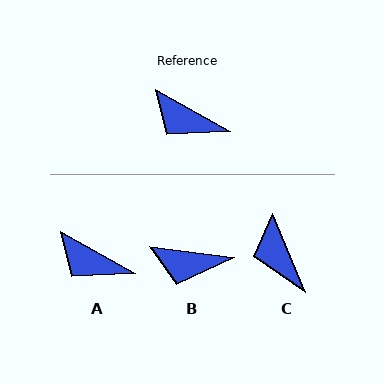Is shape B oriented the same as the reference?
No, it is off by about 22 degrees.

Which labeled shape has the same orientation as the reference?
A.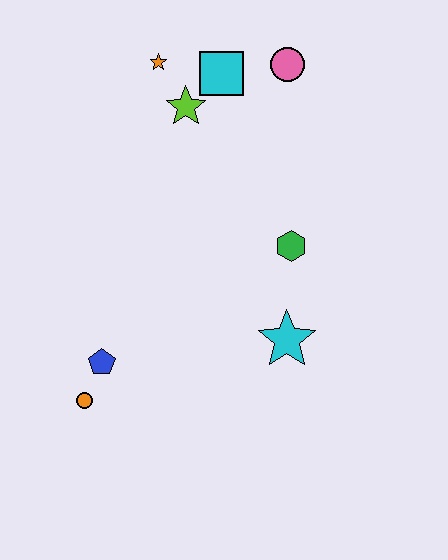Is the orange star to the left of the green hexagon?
Yes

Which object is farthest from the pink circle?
The orange circle is farthest from the pink circle.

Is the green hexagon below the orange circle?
No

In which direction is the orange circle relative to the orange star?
The orange circle is below the orange star.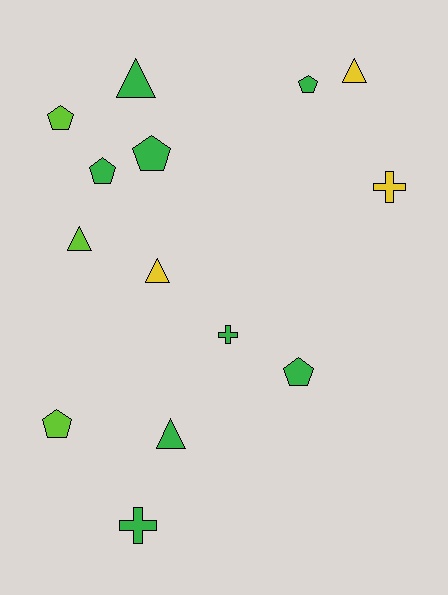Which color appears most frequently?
Green, with 8 objects.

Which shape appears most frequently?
Pentagon, with 6 objects.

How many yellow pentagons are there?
There are no yellow pentagons.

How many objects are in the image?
There are 14 objects.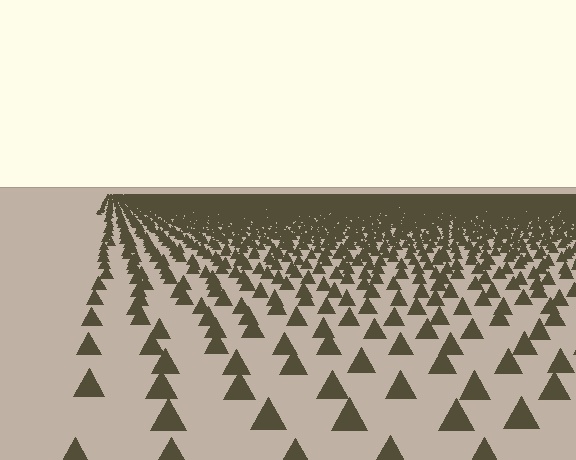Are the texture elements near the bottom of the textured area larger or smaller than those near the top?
Larger. Near the bottom, elements are closer to the viewer and appear at a bigger on-screen size.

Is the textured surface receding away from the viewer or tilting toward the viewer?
The surface is receding away from the viewer. Texture elements get smaller and denser toward the top.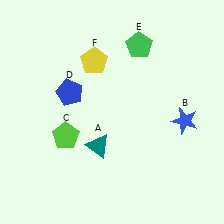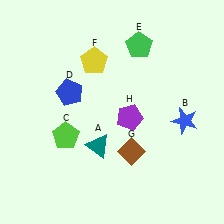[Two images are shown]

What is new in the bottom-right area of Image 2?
A purple pentagon (H) was added in the bottom-right area of Image 2.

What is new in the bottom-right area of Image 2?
A brown diamond (G) was added in the bottom-right area of Image 2.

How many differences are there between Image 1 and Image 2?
There are 2 differences between the two images.